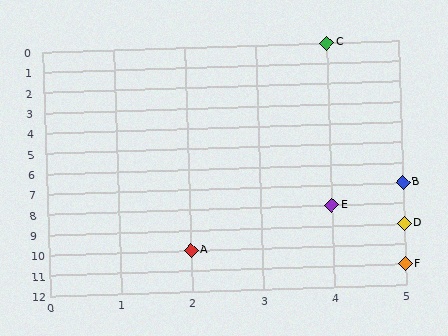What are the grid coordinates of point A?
Point A is at grid coordinates (2, 10).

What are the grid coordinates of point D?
Point D is at grid coordinates (5, 9).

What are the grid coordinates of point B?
Point B is at grid coordinates (5, 7).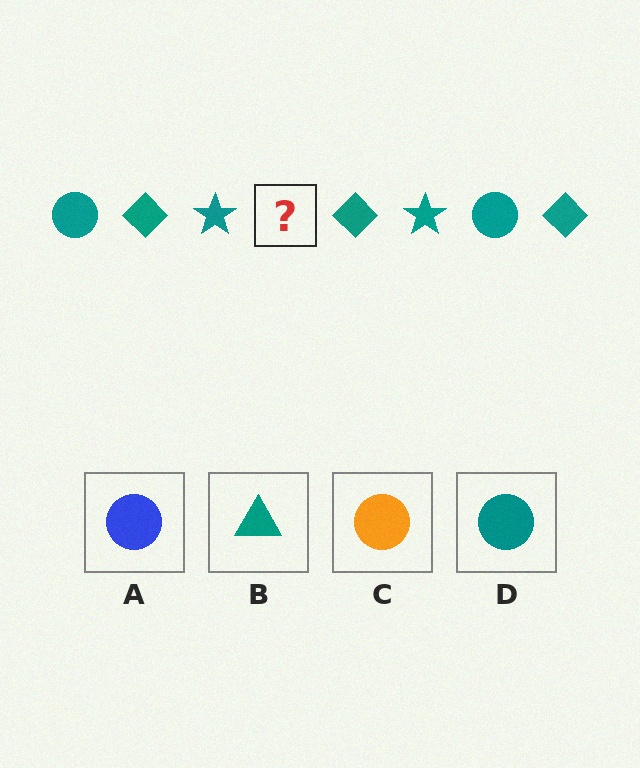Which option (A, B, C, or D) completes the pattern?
D.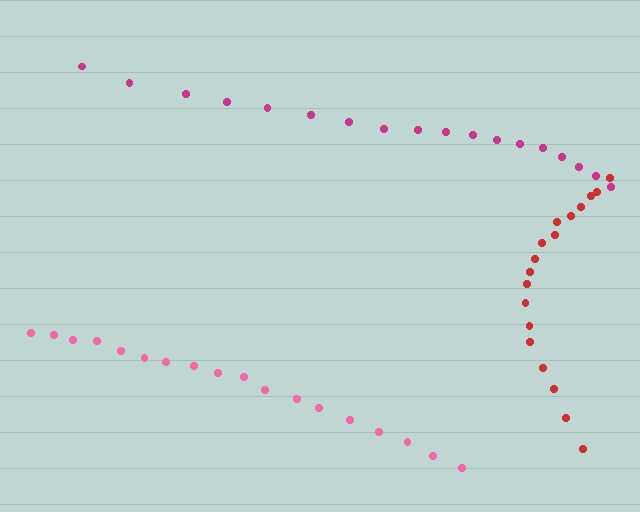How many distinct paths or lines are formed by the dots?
There are 3 distinct paths.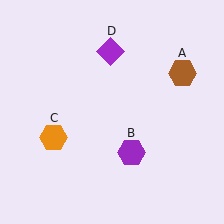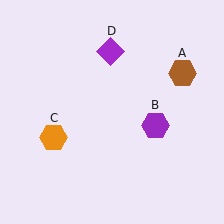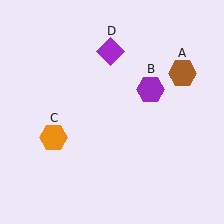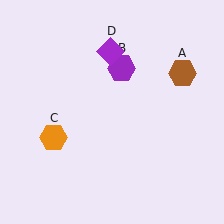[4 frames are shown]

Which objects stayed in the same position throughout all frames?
Brown hexagon (object A) and orange hexagon (object C) and purple diamond (object D) remained stationary.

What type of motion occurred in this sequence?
The purple hexagon (object B) rotated counterclockwise around the center of the scene.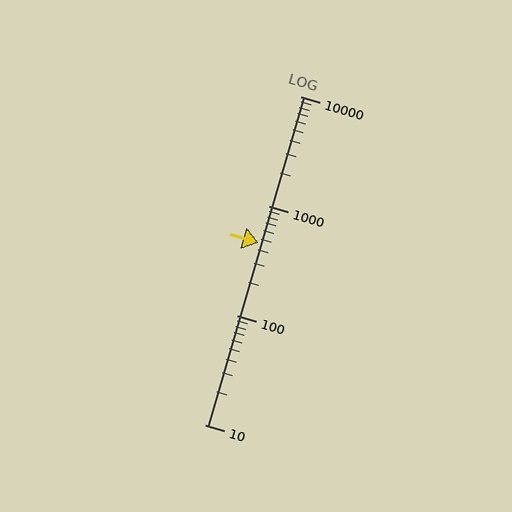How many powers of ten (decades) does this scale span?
The scale spans 3 decades, from 10 to 10000.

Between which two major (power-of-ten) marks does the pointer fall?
The pointer is between 100 and 1000.